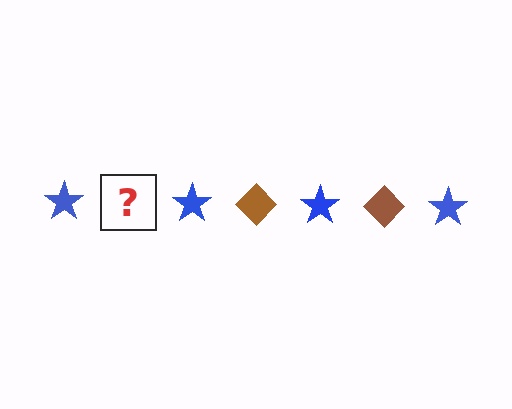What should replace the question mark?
The question mark should be replaced with a brown diamond.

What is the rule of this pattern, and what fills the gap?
The rule is that the pattern alternates between blue star and brown diamond. The gap should be filled with a brown diamond.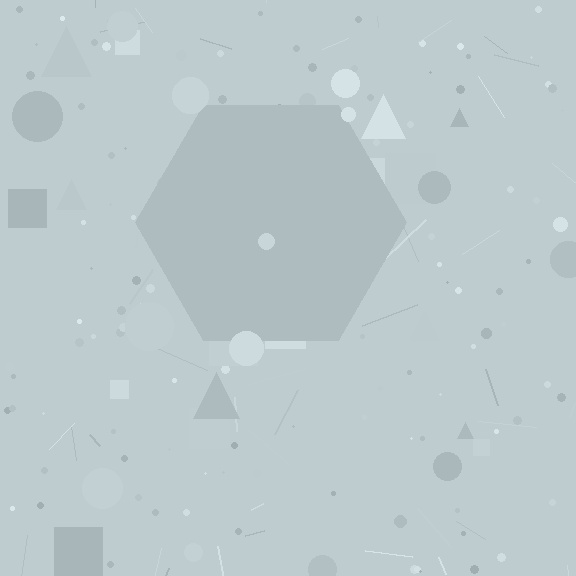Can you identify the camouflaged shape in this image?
The camouflaged shape is a hexagon.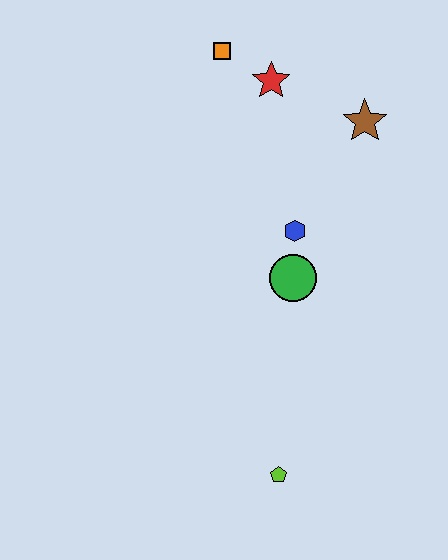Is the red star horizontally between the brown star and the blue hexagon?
No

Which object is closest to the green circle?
The blue hexagon is closest to the green circle.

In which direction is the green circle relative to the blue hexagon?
The green circle is below the blue hexagon.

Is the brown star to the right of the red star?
Yes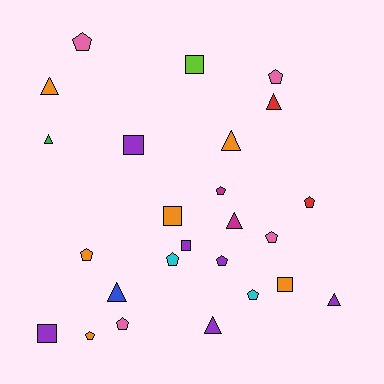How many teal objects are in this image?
There are no teal objects.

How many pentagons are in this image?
There are 11 pentagons.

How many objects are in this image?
There are 25 objects.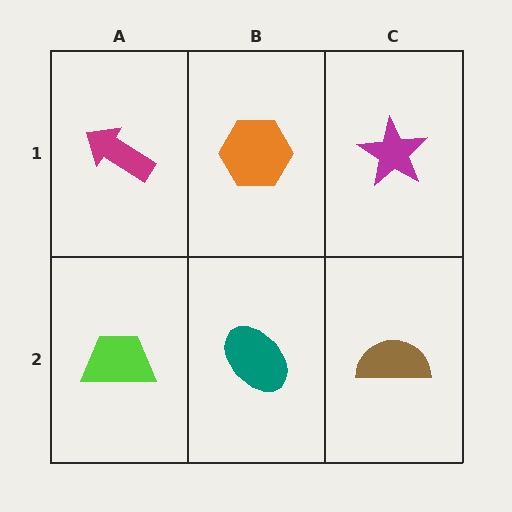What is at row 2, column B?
A teal ellipse.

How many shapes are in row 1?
3 shapes.